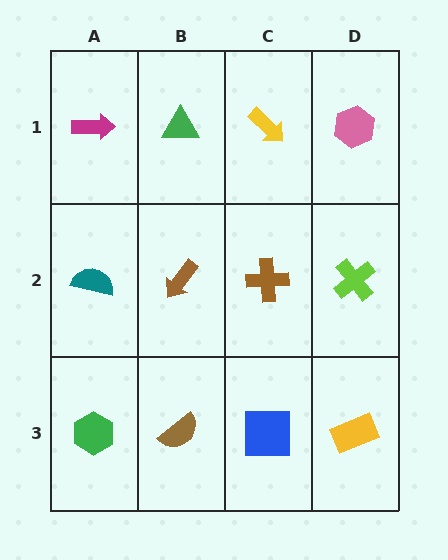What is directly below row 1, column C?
A brown cross.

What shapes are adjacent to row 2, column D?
A pink hexagon (row 1, column D), a yellow rectangle (row 3, column D), a brown cross (row 2, column C).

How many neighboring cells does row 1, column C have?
3.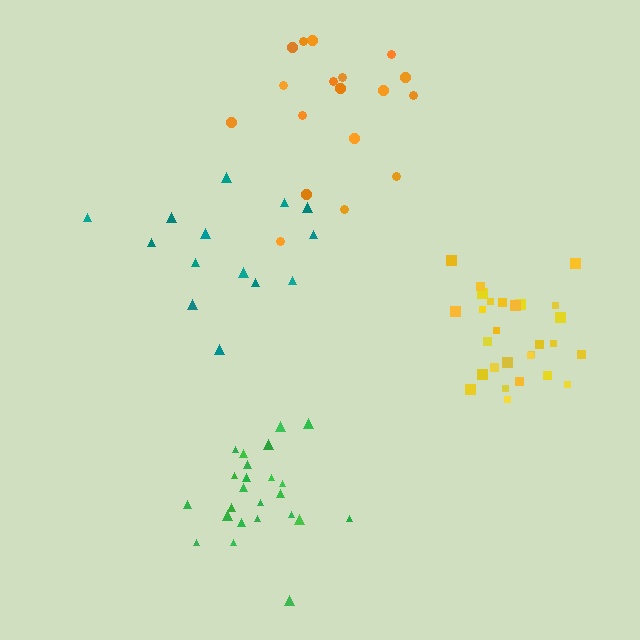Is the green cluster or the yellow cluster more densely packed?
Yellow.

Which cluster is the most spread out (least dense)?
Orange.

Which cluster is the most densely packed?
Yellow.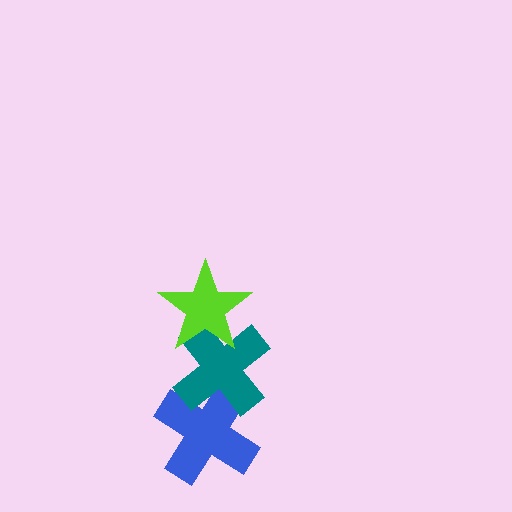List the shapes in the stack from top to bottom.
From top to bottom: the lime star, the teal cross, the blue cross.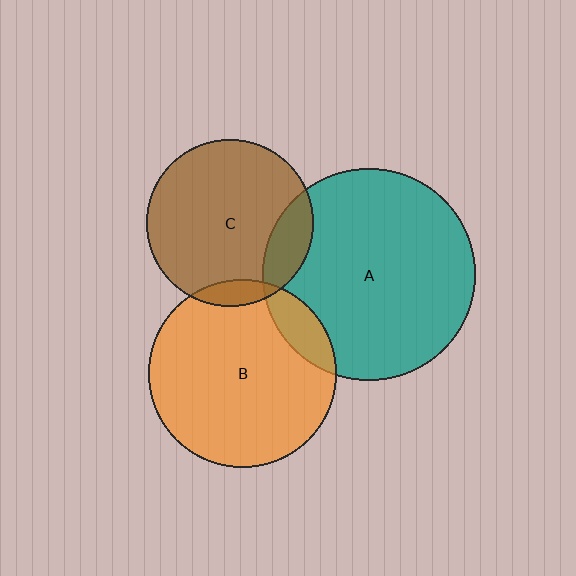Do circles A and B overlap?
Yes.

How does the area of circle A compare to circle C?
Approximately 1.6 times.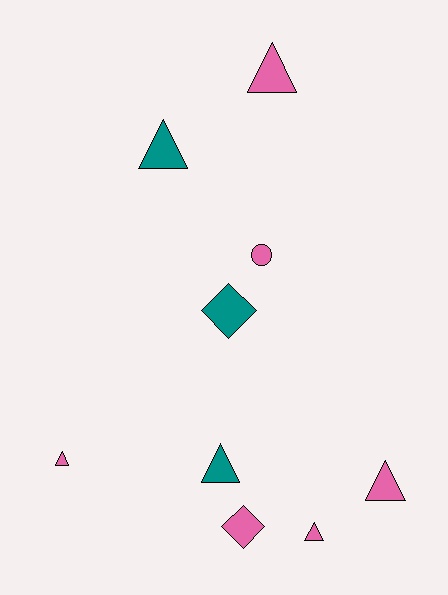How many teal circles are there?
There are no teal circles.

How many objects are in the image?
There are 9 objects.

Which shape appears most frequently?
Triangle, with 6 objects.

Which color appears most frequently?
Pink, with 6 objects.